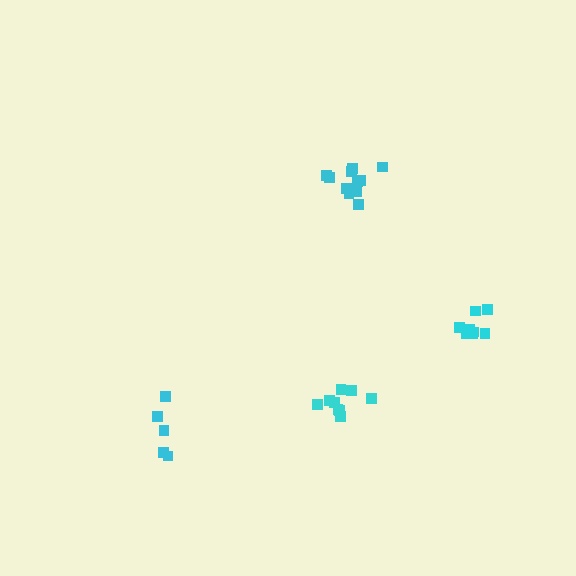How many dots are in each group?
Group 1: 9 dots, Group 2: 8 dots, Group 3: 11 dots, Group 4: 5 dots (33 total).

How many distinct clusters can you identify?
There are 4 distinct clusters.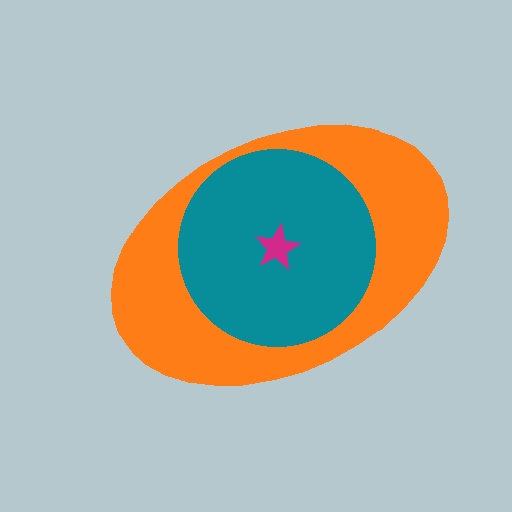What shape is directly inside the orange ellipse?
The teal circle.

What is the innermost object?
The magenta star.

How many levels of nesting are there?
3.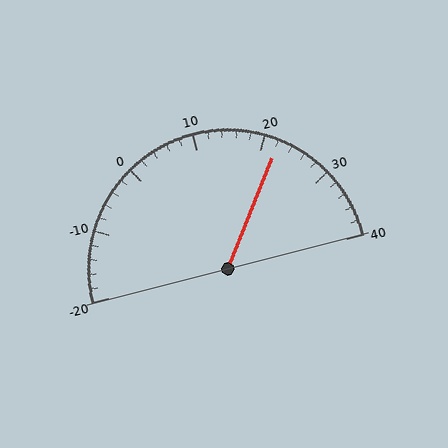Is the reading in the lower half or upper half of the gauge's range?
The reading is in the upper half of the range (-20 to 40).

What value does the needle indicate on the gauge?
The needle indicates approximately 22.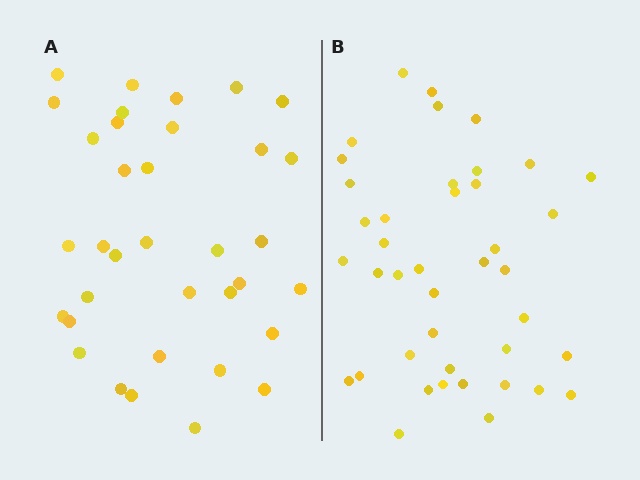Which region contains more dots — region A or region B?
Region B (the right region) has more dots.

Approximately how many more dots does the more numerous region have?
Region B has about 6 more dots than region A.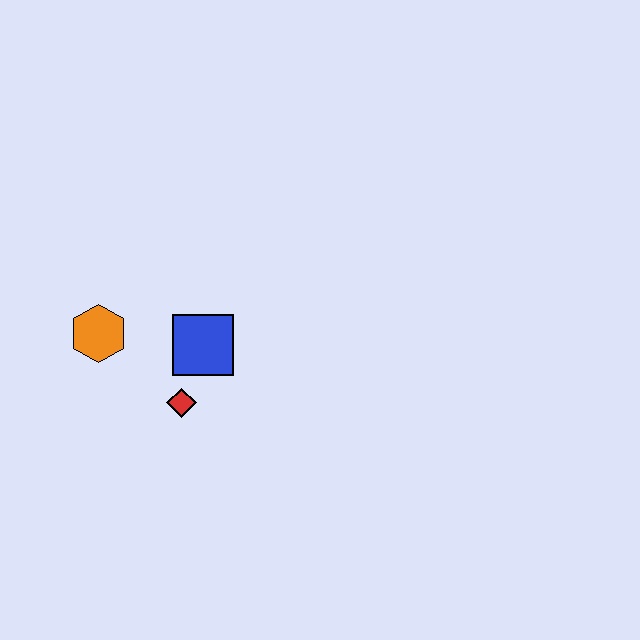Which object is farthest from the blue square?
The orange hexagon is farthest from the blue square.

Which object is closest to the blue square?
The red diamond is closest to the blue square.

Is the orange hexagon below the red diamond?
No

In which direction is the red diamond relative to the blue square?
The red diamond is below the blue square.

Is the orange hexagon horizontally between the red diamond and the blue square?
No